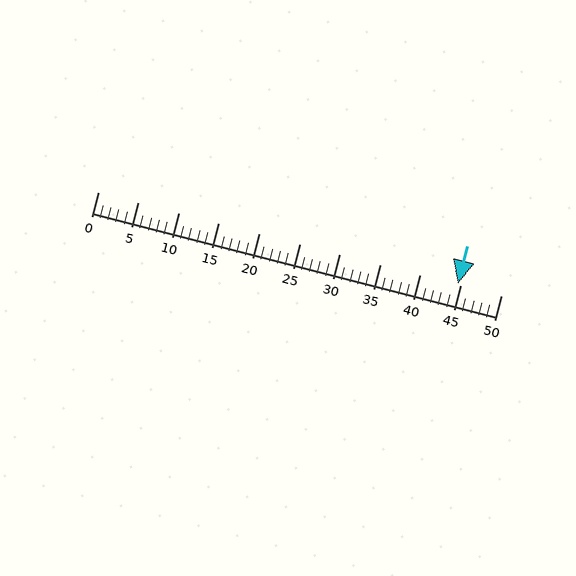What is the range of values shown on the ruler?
The ruler shows values from 0 to 50.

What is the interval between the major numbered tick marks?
The major tick marks are spaced 5 units apart.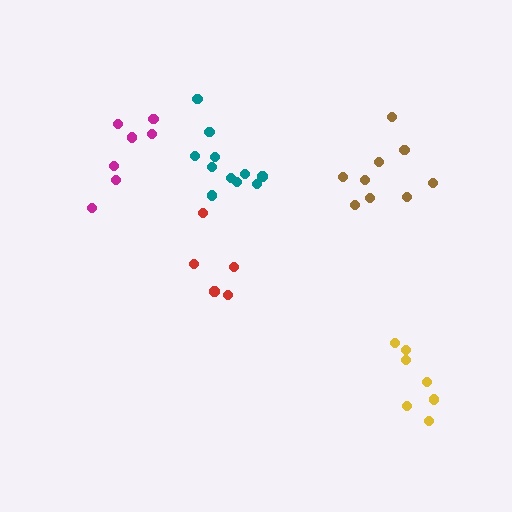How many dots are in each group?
Group 1: 11 dots, Group 2: 5 dots, Group 3: 9 dots, Group 4: 7 dots, Group 5: 7 dots (39 total).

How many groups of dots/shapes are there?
There are 5 groups.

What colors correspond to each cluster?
The clusters are colored: teal, red, brown, yellow, magenta.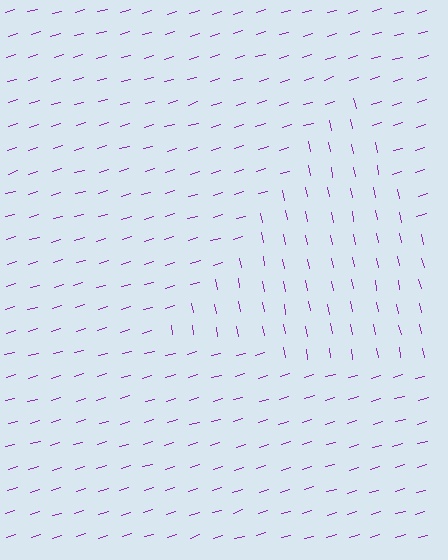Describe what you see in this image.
The image is filled with small purple line segments. A triangle region in the image has lines oriented differently from the surrounding lines, creating a visible texture boundary.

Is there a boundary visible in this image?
Yes, there is a texture boundary formed by a change in line orientation.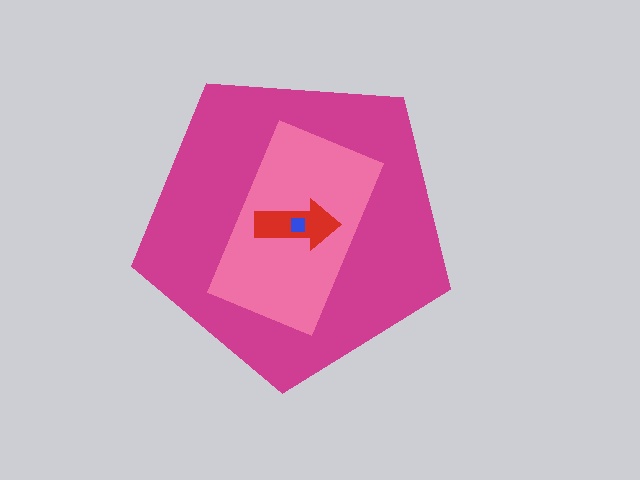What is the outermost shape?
The magenta pentagon.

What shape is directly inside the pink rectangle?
The red arrow.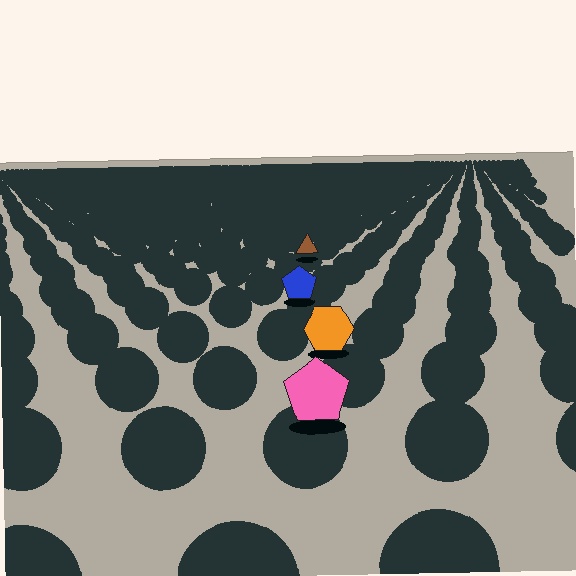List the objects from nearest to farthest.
From nearest to farthest: the pink pentagon, the orange hexagon, the blue pentagon, the brown triangle.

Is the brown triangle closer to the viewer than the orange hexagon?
No. The orange hexagon is closer — you can tell from the texture gradient: the ground texture is coarser near it.